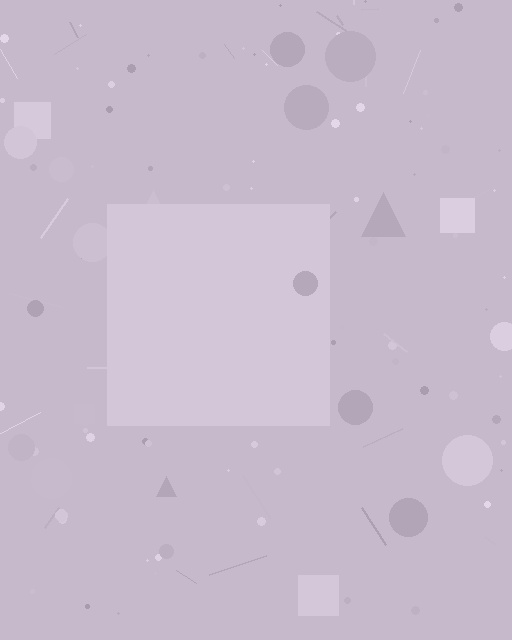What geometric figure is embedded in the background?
A square is embedded in the background.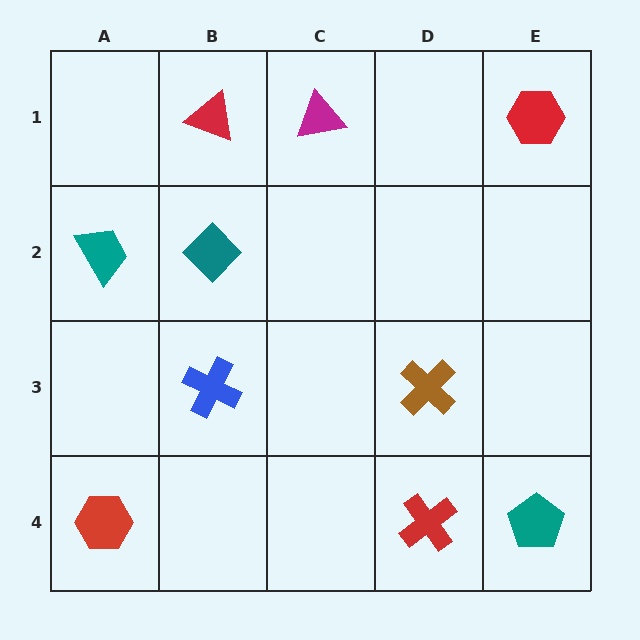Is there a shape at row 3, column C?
No, that cell is empty.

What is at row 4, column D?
A red cross.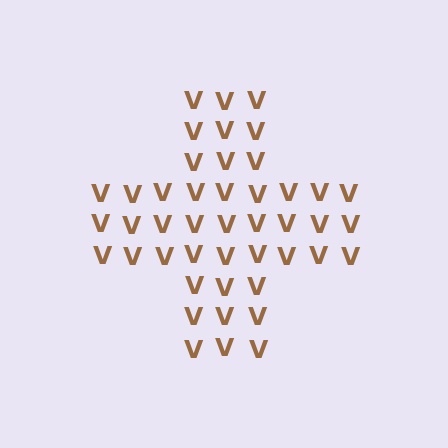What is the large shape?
The large shape is a cross.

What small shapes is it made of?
It is made of small letter V's.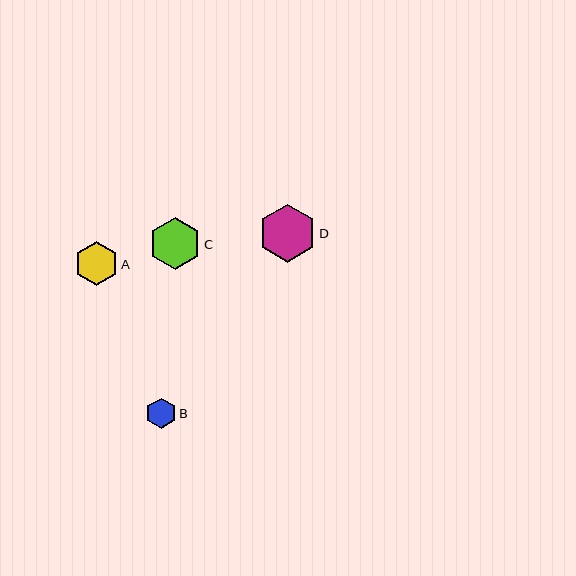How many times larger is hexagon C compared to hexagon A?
Hexagon C is approximately 1.2 times the size of hexagon A.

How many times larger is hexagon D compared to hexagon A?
Hexagon D is approximately 1.3 times the size of hexagon A.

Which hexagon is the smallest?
Hexagon B is the smallest with a size of approximately 31 pixels.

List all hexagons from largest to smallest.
From largest to smallest: D, C, A, B.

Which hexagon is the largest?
Hexagon D is the largest with a size of approximately 58 pixels.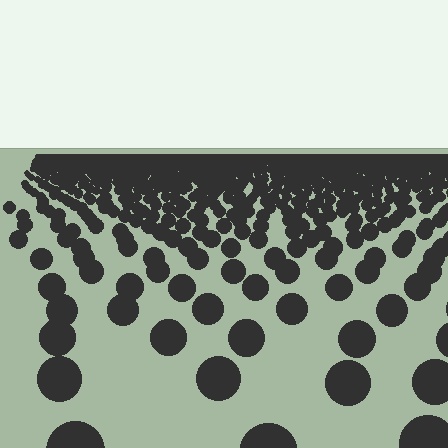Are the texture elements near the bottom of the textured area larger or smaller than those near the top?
Larger. Near the bottom, elements are closer to the viewer and appear at a bigger on-screen size.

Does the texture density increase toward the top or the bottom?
Density increases toward the top.